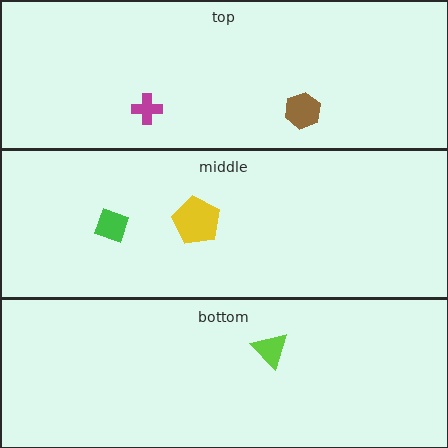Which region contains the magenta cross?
The top region.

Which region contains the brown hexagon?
The top region.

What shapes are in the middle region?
The yellow pentagon, the green diamond.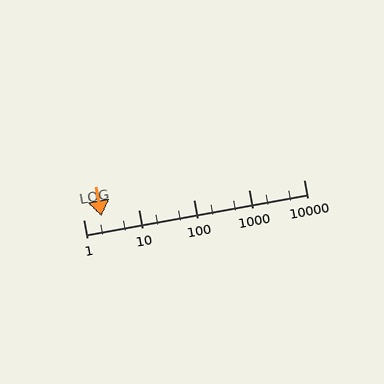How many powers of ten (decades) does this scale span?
The scale spans 4 decades, from 1 to 10000.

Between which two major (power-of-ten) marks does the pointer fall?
The pointer is between 1 and 10.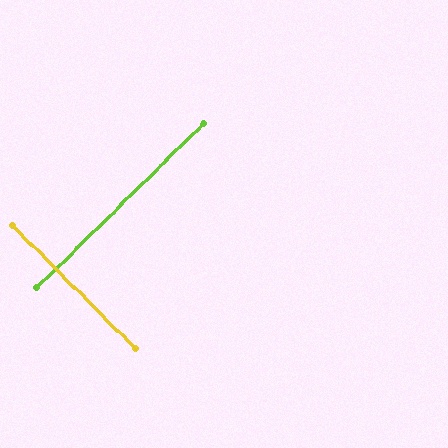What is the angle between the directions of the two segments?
Approximately 90 degrees.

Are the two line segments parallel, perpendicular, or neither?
Perpendicular — they meet at approximately 90°.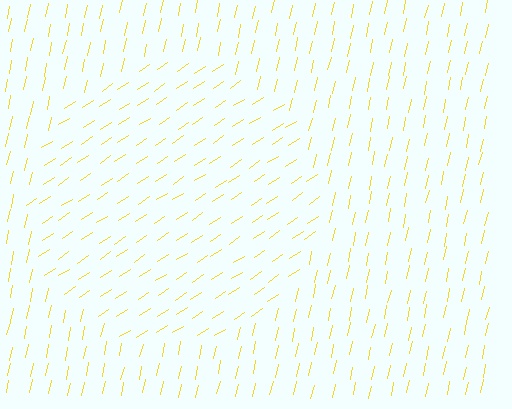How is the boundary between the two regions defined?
The boundary is defined purely by a change in line orientation (approximately 45 degrees difference). All lines are the same color and thickness.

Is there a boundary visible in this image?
Yes, there is a texture boundary formed by a change in line orientation.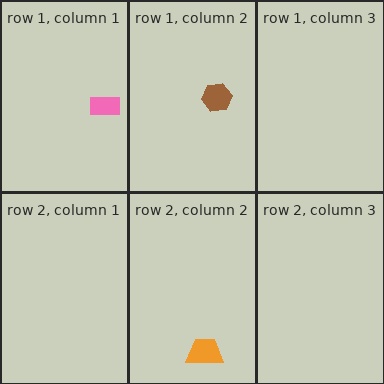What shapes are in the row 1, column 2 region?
The brown hexagon.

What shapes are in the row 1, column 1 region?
The pink rectangle.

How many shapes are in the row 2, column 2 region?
1.